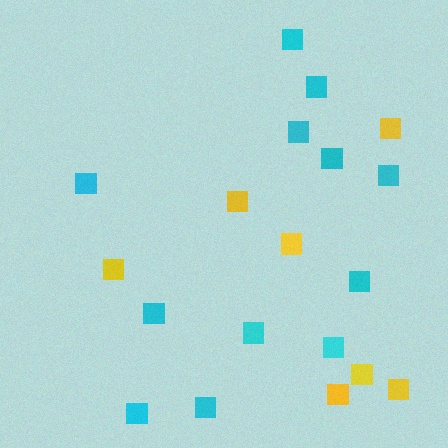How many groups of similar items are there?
There are 2 groups: one group of yellow squares (7) and one group of cyan squares (12).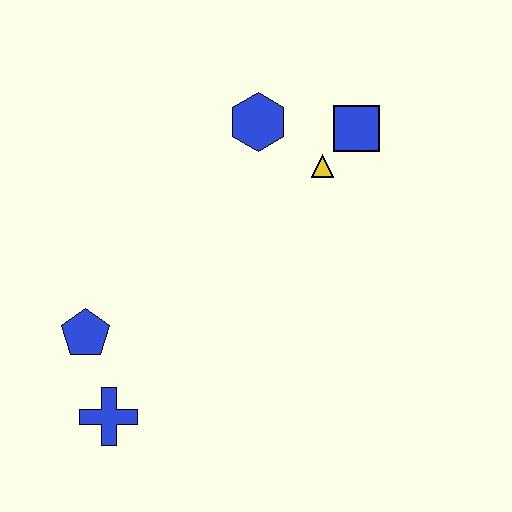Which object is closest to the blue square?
The yellow triangle is closest to the blue square.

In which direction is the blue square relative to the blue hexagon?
The blue square is to the right of the blue hexagon.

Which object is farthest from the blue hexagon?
The blue cross is farthest from the blue hexagon.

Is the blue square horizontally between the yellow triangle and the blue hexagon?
No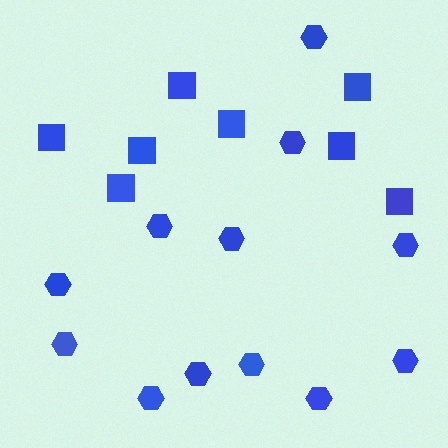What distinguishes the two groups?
There are 2 groups: one group of hexagons (12) and one group of squares (8).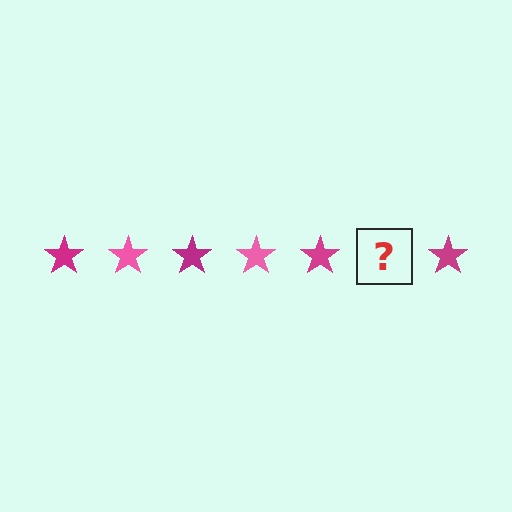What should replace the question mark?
The question mark should be replaced with a pink star.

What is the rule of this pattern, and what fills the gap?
The rule is that the pattern cycles through magenta, pink stars. The gap should be filled with a pink star.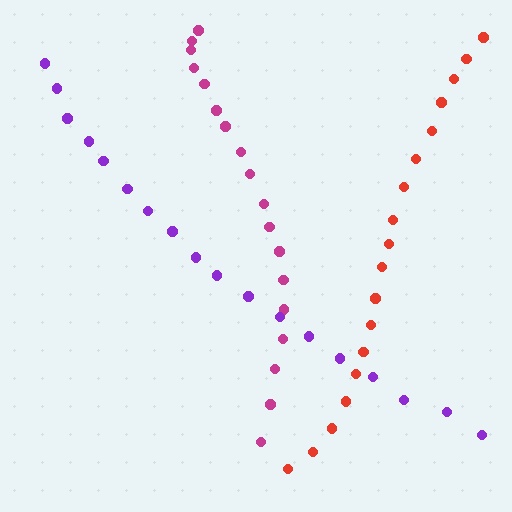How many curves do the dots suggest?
There are 3 distinct paths.